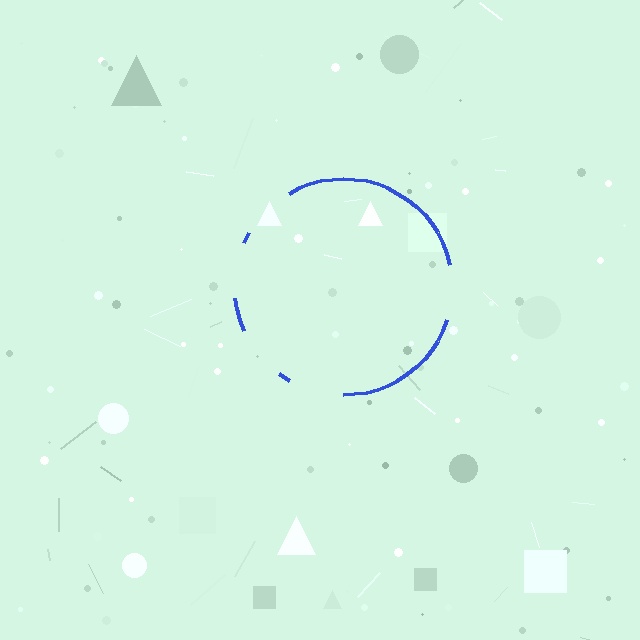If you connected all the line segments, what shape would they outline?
They would outline a circle.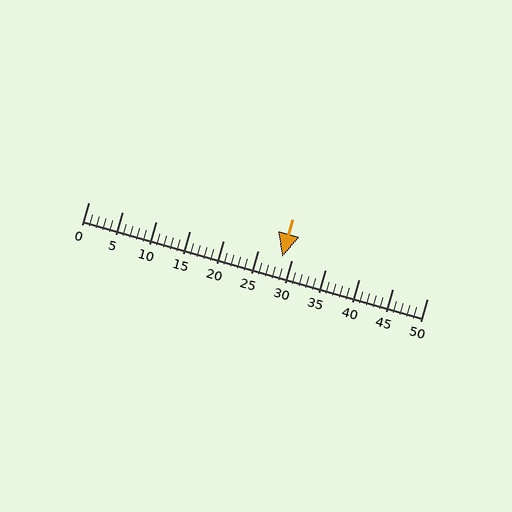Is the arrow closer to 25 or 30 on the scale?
The arrow is closer to 30.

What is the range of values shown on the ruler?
The ruler shows values from 0 to 50.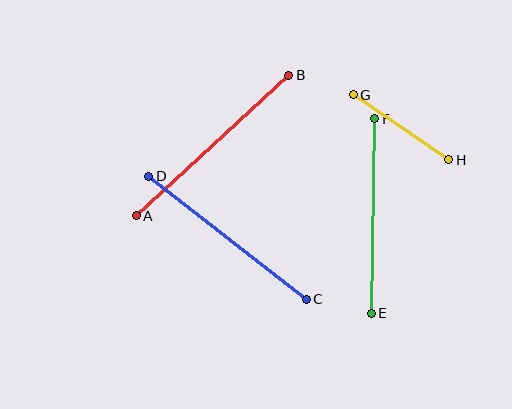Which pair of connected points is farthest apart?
Points A and B are farthest apart.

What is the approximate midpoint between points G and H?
The midpoint is at approximately (401, 127) pixels.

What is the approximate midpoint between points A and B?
The midpoint is at approximately (212, 146) pixels.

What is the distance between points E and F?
The distance is approximately 194 pixels.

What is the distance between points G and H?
The distance is approximately 116 pixels.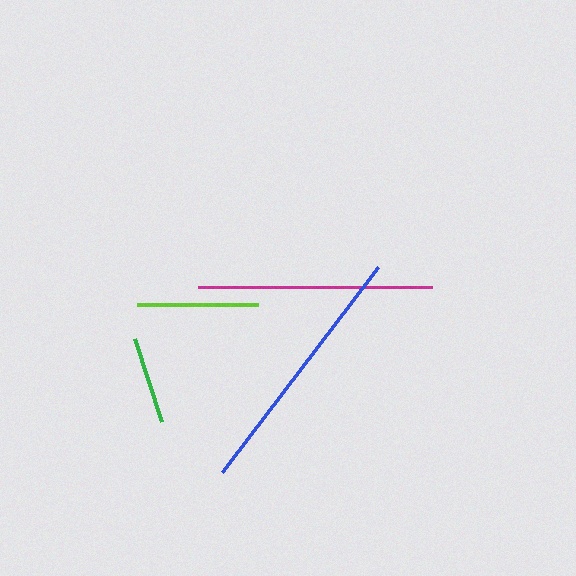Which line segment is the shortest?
The green line is the shortest at approximately 88 pixels.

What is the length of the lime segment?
The lime segment is approximately 121 pixels long.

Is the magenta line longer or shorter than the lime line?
The magenta line is longer than the lime line.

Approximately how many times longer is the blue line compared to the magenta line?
The blue line is approximately 1.1 times the length of the magenta line.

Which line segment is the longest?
The blue line is the longest at approximately 258 pixels.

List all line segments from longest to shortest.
From longest to shortest: blue, magenta, lime, green.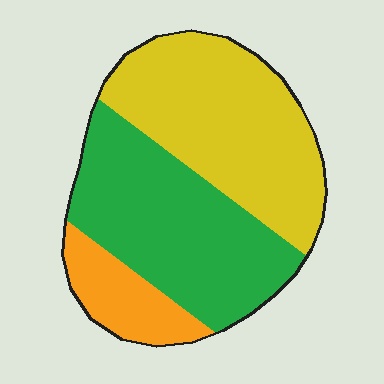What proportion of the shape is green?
Green covers about 45% of the shape.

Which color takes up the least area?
Orange, at roughly 15%.